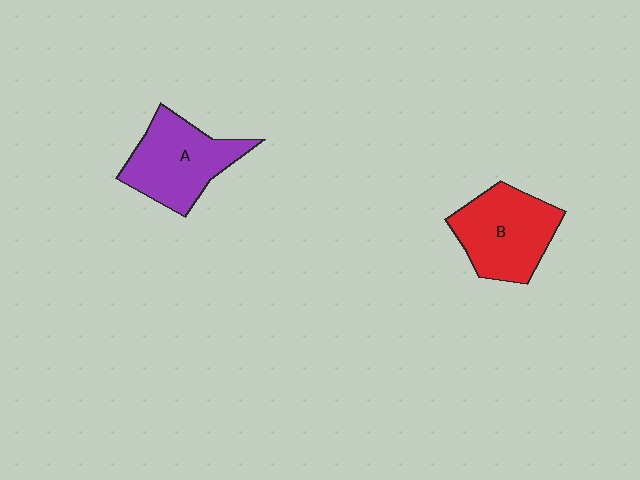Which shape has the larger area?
Shape B (red).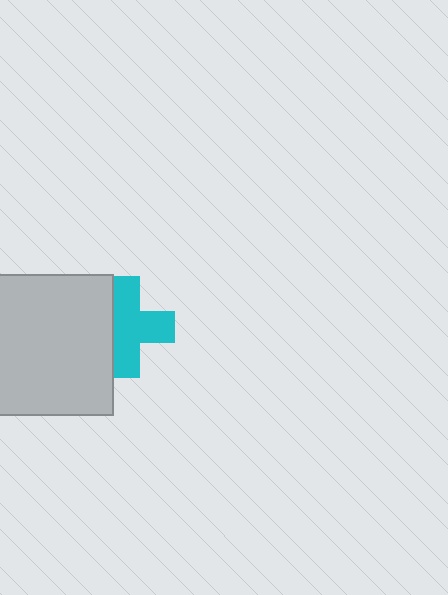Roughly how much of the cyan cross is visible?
Most of it is visible (roughly 69%).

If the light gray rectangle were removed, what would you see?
You would see the complete cyan cross.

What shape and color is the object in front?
The object in front is a light gray rectangle.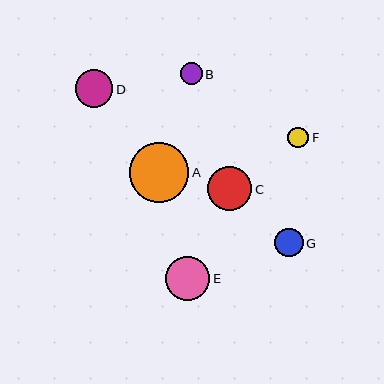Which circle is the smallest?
Circle F is the smallest with a size of approximately 21 pixels.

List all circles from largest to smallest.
From largest to smallest: A, C, E, D, G, B, F.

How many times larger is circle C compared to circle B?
Circle C is approximately 2.0 times the size of circle B.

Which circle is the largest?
Circle A is the largest with a size of approximately 59 pixels.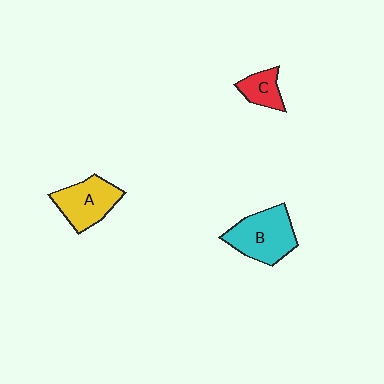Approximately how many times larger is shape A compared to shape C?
Approximately 1.9 times.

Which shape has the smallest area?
Shape C (red).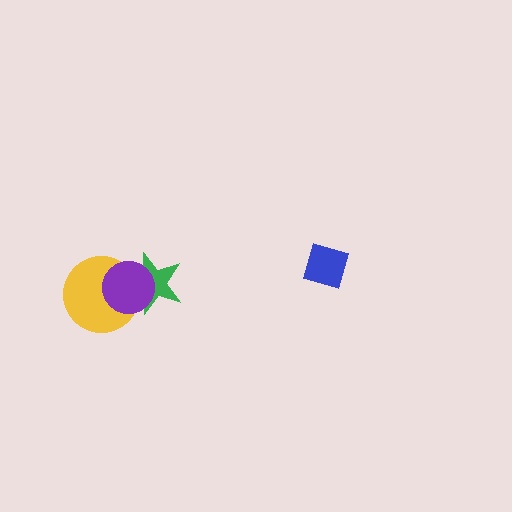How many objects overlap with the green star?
2 objects overlap with the green star.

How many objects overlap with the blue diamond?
0 objects overlap with the blue diamond.